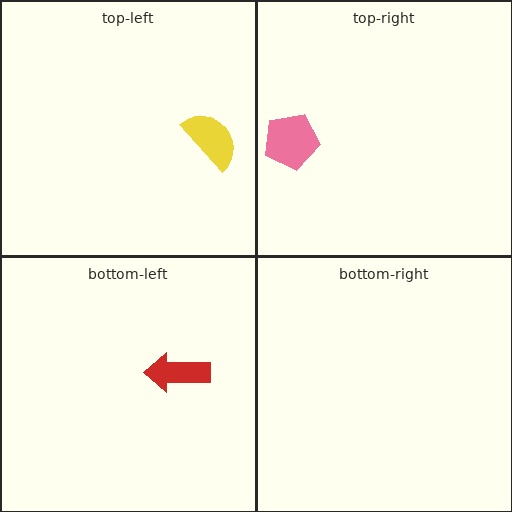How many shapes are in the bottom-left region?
1.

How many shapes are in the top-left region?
1.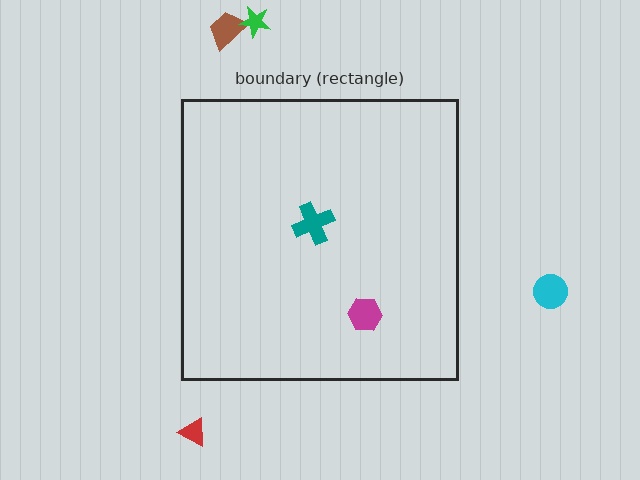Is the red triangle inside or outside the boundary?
Outside.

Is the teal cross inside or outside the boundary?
Inside.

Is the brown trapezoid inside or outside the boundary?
Outside.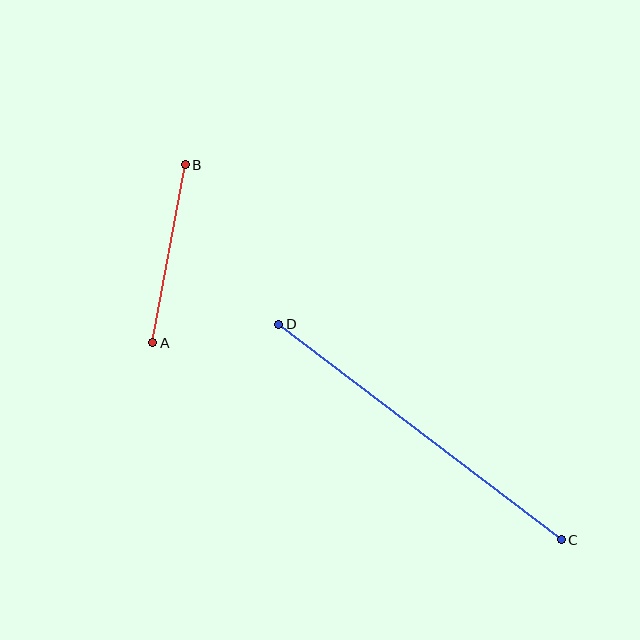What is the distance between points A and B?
The distance is approximately 181 pixels.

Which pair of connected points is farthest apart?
Points C and D are farthest apart.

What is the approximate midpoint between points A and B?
The midpoint is at approximately (169, 254) pixels.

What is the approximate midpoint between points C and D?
The midpoint is at approximately (420, 432) pixels.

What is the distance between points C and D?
The distance is approximately 355 pixels.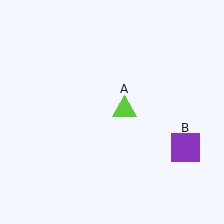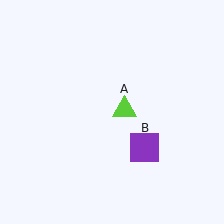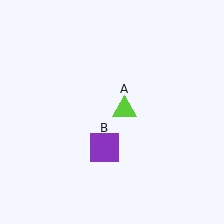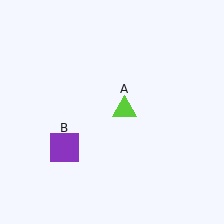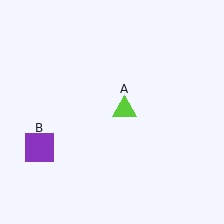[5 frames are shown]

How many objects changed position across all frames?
1 object changed position: purple square (object B).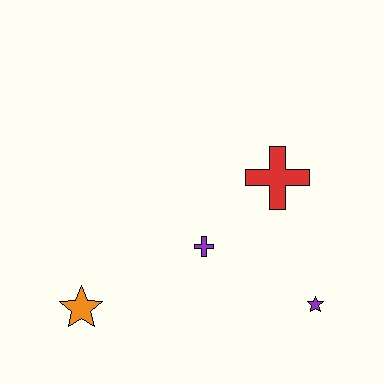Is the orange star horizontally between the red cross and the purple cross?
No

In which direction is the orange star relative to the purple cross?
The orange star is to the left of the purple cross.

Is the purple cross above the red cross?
No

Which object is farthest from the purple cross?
The orange star is farthest from the purple cross.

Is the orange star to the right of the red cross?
No